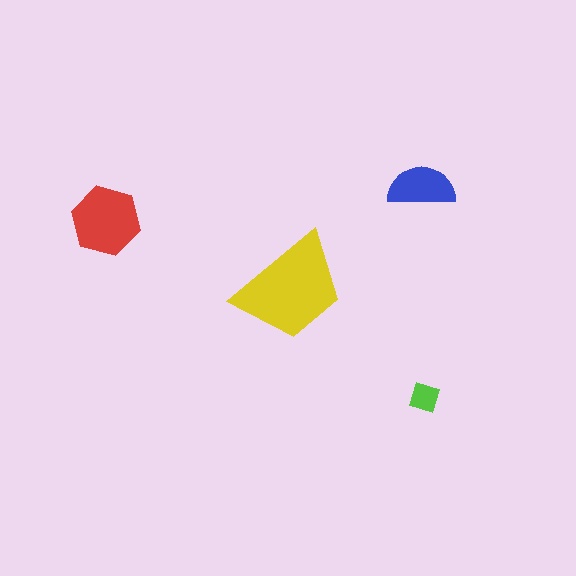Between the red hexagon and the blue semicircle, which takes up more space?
The red hexagon.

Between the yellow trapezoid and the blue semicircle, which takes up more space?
The yellow trapezoid.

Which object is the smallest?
The lime diamond.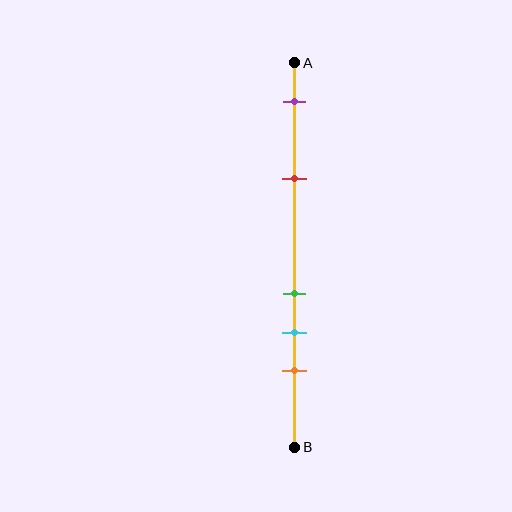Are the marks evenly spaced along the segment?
No, the marks are not evenly spaced.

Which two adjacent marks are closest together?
The green and cyan marks are the closest adjacent pair.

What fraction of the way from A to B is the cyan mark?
The cyan mark is approximately 70% (0.7) of the way from A to B.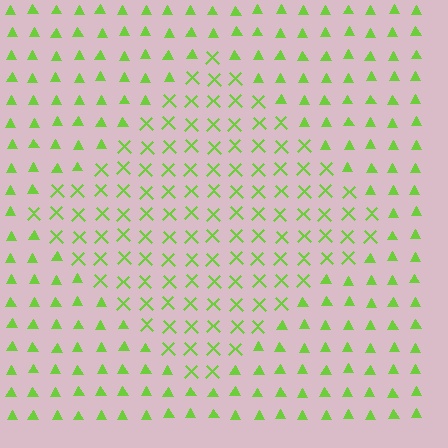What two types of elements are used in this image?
The image uses X marks inside the diamond region and triangles outside it.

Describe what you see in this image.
The image is filled with small lime elements arranged in a uniform grid. A diamond-shaped region contains X marks, while the surrounding area contains triangles. The boundary is defined purely by the change in element shape.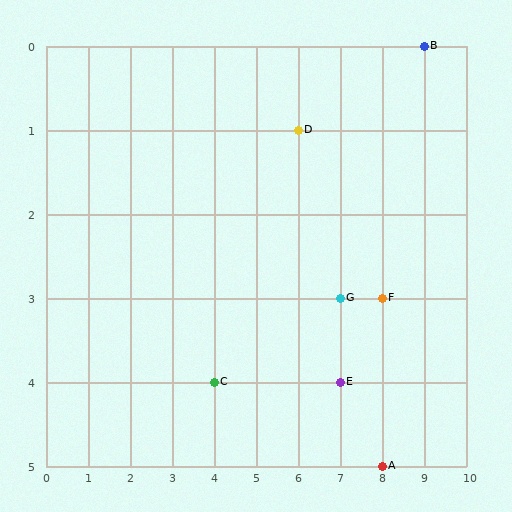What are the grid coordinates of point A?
Point A is at grid coordinates (8, 5).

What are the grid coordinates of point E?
Point E is at grid coordinates (7, 4).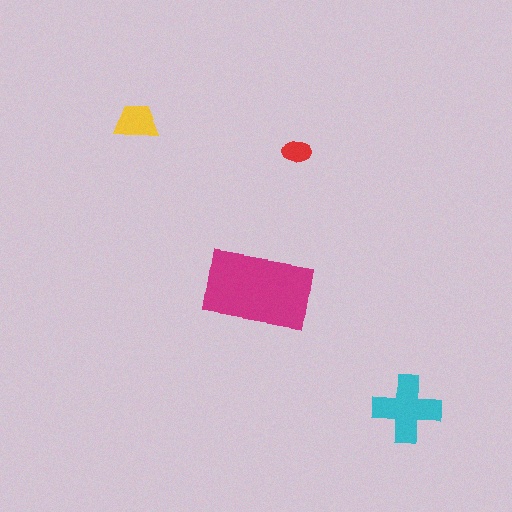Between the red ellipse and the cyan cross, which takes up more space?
The cyan cross.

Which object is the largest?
The magenta rectangle.